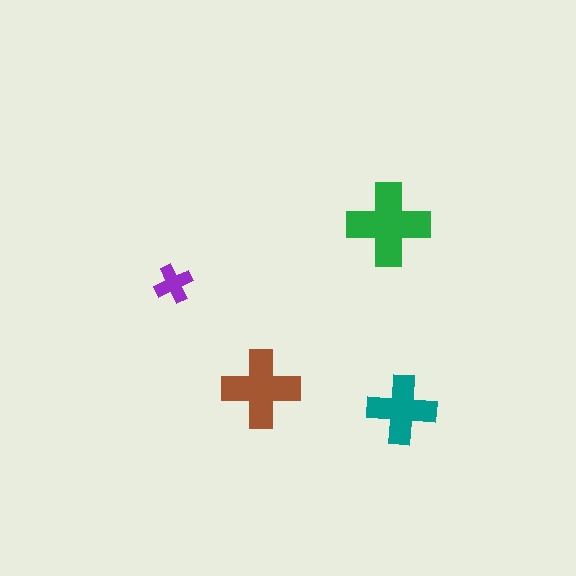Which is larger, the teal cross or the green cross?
The green one.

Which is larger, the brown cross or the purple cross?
The brown one.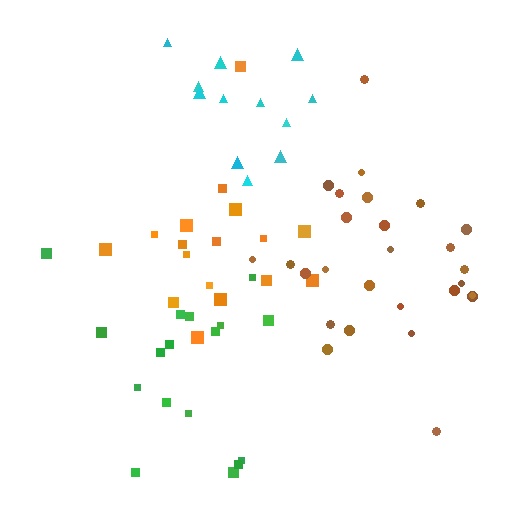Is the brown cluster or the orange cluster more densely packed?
Brown.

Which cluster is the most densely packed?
Cyan.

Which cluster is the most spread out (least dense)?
Green.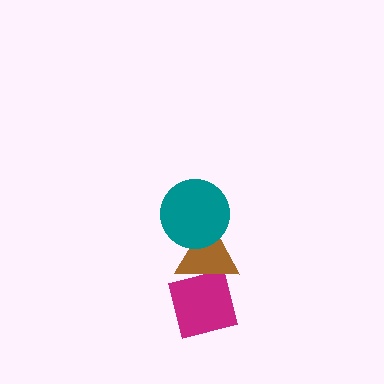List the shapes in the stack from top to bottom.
From top to bottom: the teal circle, the brown triangle, the magenta square.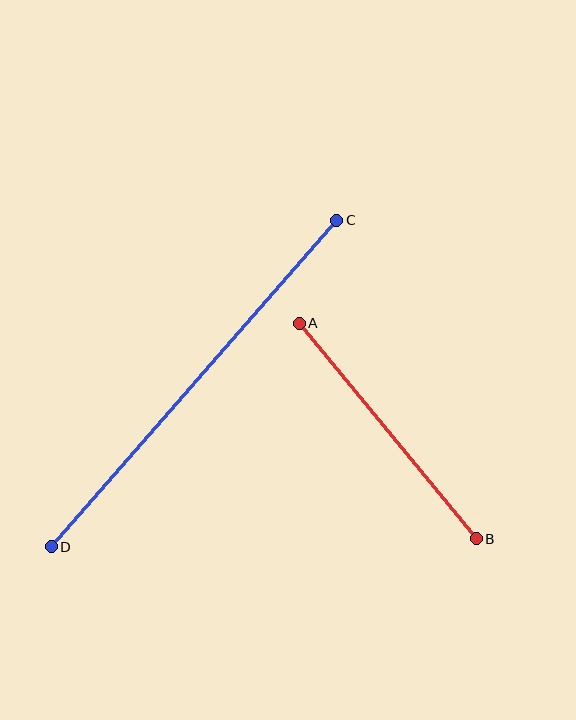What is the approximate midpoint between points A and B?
The midpoint is at approximately (388, 431) pixels.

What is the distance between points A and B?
The distance is approximately 279 pixels.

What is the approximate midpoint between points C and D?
The midpoint is at approximately (194, 383) pixels.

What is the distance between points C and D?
The distance is approximately 434 pixels.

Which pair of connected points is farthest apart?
Points C and D are farthest apart.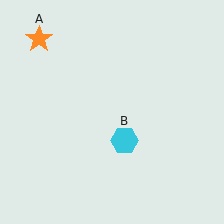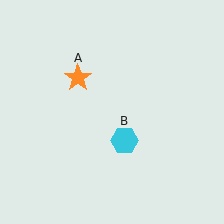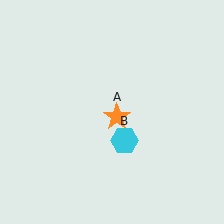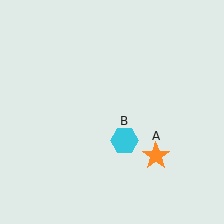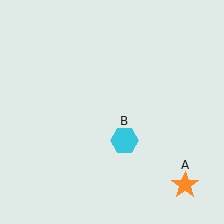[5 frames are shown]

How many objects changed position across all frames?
1 object changed position: orange star (object A).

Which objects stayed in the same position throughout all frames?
Cyan hexagon (object B) remained stationary.